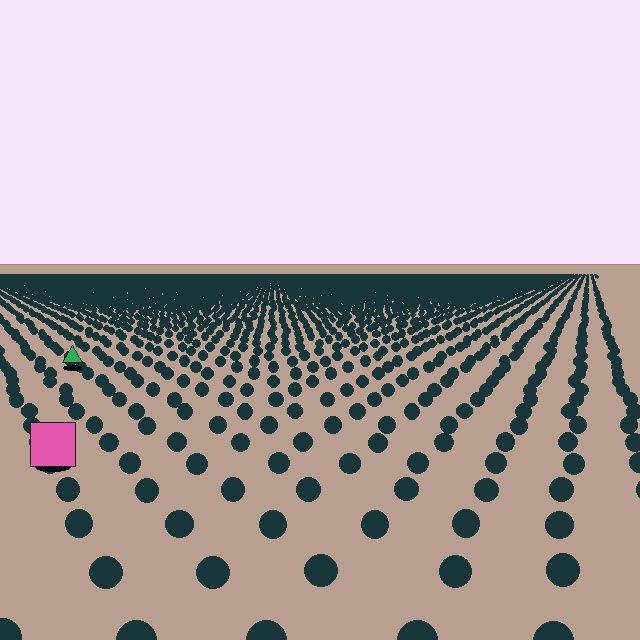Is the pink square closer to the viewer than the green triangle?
Yes. The pink square is closer — you can tell from the texture gradient: the ground texture is coarser near it.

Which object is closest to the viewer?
The pink square is closest. The texture marks near it are larger and more spread out.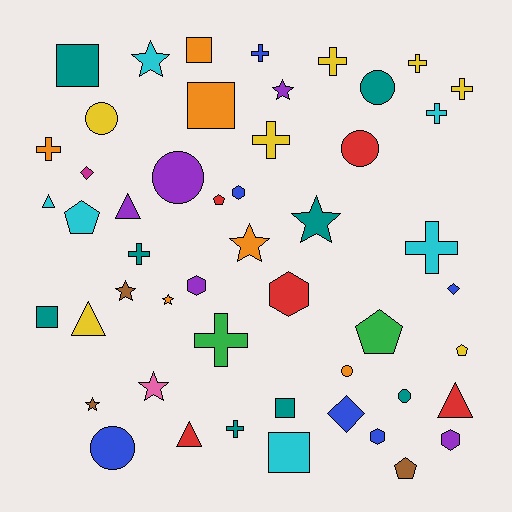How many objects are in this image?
There are 50 objects.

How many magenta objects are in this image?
There is 1 magenta object.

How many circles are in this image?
There are 7 circles.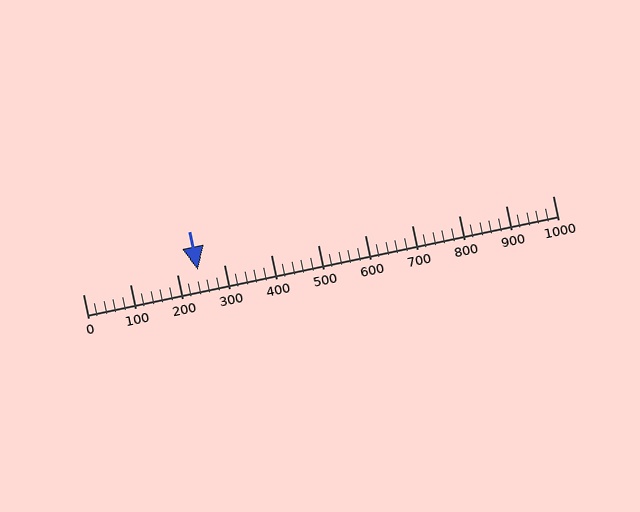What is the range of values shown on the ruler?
The ruler shows values from 0 to 1000.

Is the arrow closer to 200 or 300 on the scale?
The arrow is closer to 200.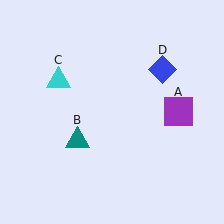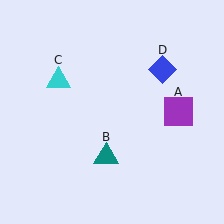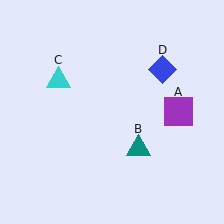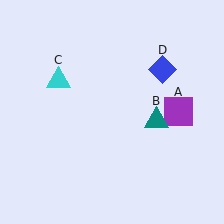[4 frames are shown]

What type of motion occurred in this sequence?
The teal triangle (object B) rotated counterclockwise around the center of the scene.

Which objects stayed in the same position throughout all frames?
Purple square (object A) and cyan triangle (object C) and blue diamond (object D) remained stationary.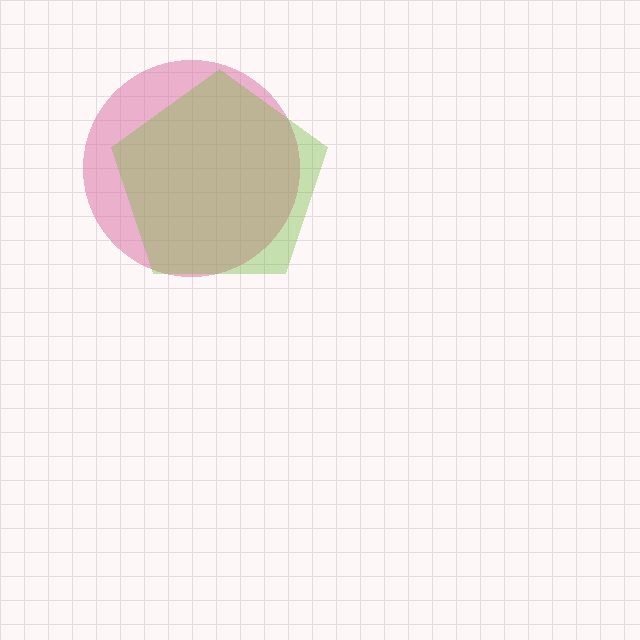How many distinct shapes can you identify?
There are 2 distinct shapes: a pink circle, a lime pentagon.